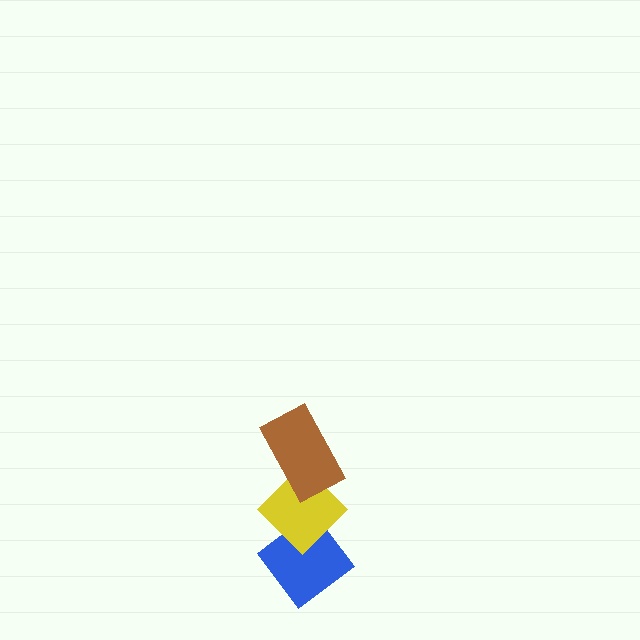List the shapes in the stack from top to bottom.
From top to bottom: the brown rectangle, the yellow diamond, the blue diamond.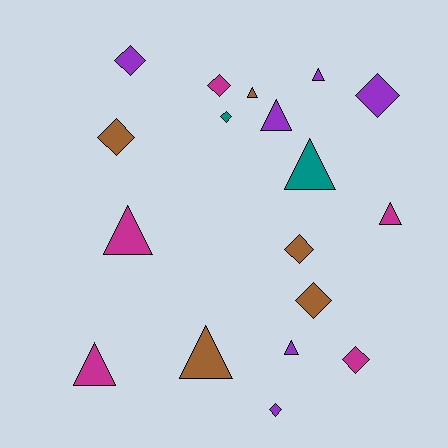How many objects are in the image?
There are 18 objects.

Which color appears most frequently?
Purple, with 6 objects.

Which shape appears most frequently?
Triangle, with 9 objects.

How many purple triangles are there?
There are 3 purple triangles.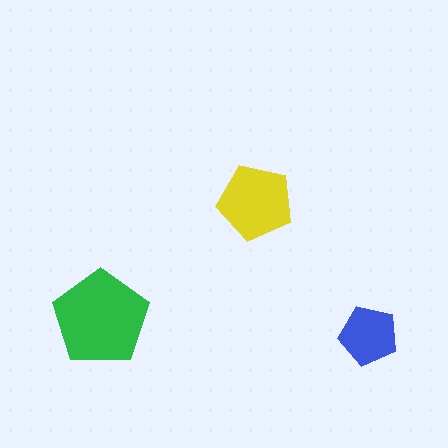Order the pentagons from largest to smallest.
the green one, the yellow one, the blue one.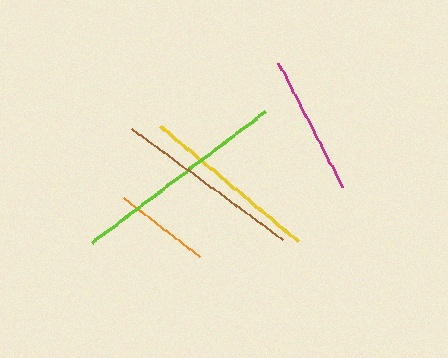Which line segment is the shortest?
The orange line is the shortest at approximately 96 pixels.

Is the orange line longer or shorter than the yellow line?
The yellow line is longer than the orange line.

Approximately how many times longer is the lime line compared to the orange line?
The lime line is approximately 2.3 times the length of the orange line.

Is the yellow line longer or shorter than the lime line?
The lime line is longer than the yellow line.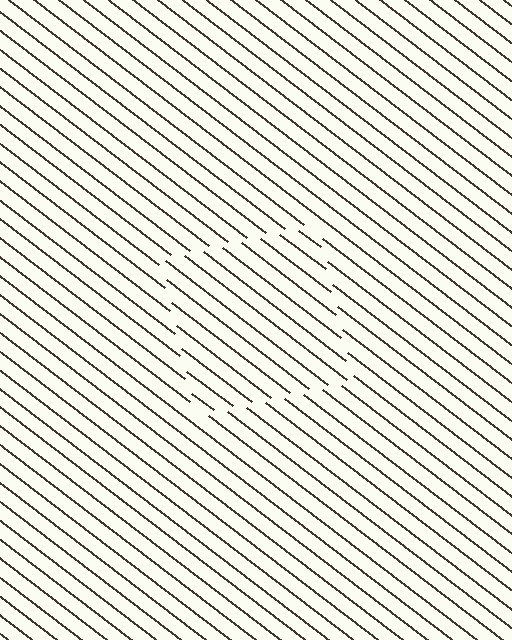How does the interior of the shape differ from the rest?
The interior of the shape contains the same grating, shifted by half a period — the contour is defined by the phase discontinuity where line-ends from the inner and outer gratings abut.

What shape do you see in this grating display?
An illusory square. The interior of the shape contains the same grating, shifted by half a period — the contour is defined by the phase discontinuity where line-ends from the inner and outer gratings abut.